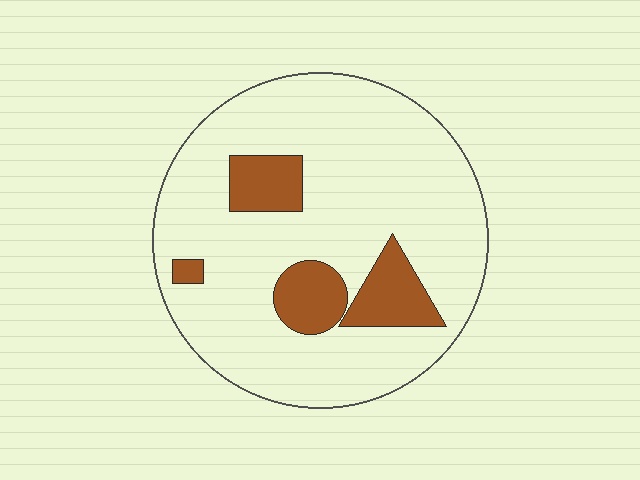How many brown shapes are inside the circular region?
4.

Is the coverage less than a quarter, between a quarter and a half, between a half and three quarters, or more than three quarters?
Less than a quarter.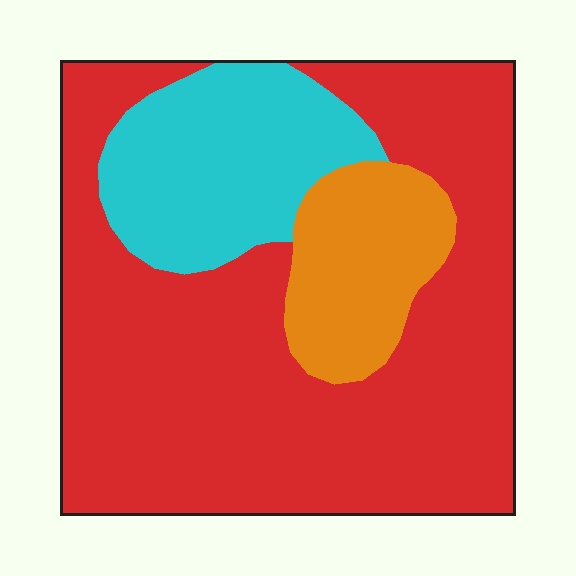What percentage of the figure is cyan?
Cyan takes up about one fifth (1/5) of the figure.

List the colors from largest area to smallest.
From largest to smallest: red, cyan, orange.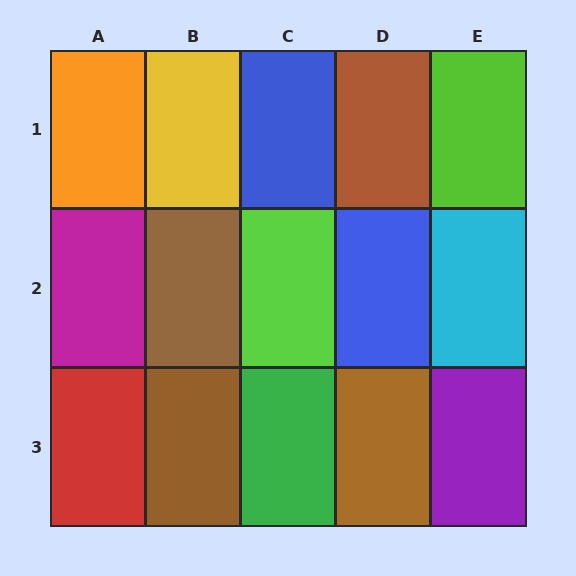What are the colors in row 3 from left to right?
Red, brown, green, brown, purple.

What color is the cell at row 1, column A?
Orange.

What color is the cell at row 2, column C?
Lime.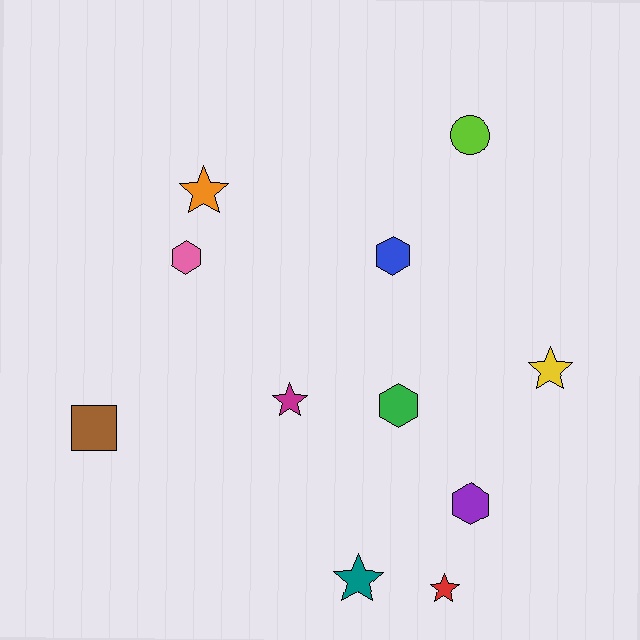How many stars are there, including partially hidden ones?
There are 5 stars.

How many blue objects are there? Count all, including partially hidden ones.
There is 1 blue object.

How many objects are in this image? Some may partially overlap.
There are 11 objects.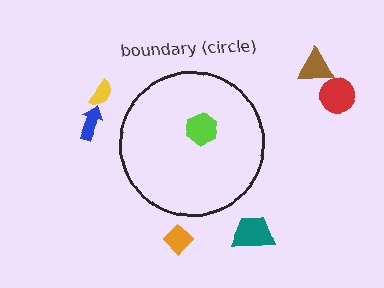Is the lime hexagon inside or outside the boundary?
Inside.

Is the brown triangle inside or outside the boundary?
Outside.